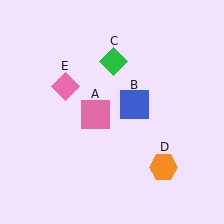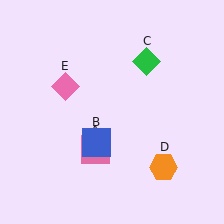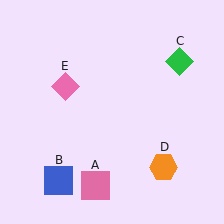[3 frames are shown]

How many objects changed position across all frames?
3 objects changed position: pink square (object A), blue square (object B), green diamond (object C).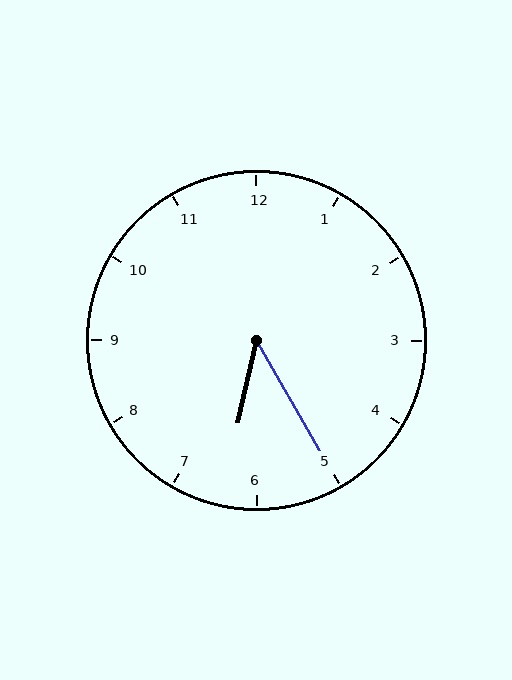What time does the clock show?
6:25.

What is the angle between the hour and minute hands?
Approximately 42 degrees.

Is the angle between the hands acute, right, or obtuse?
It is acute.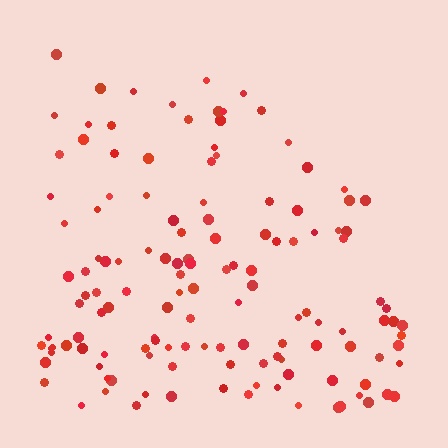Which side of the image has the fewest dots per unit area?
The top.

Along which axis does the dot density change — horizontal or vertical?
Vertical.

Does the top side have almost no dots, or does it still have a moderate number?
Still a moderate number, just noticeably fewer than the bottom.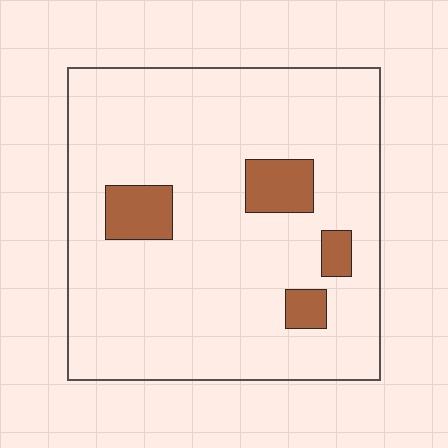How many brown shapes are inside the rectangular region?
4.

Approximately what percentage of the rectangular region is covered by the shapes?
Approximately 10%.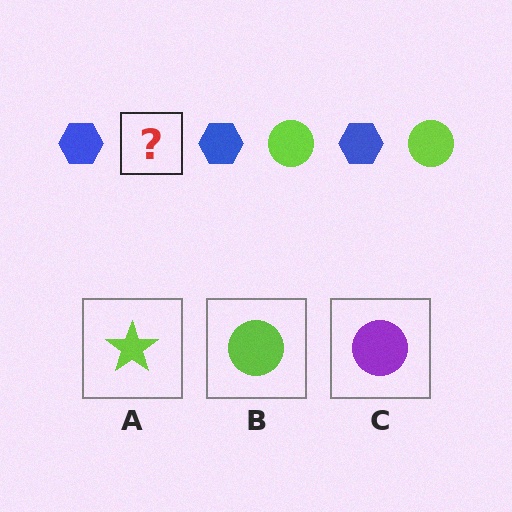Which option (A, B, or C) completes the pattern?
B.